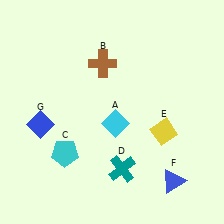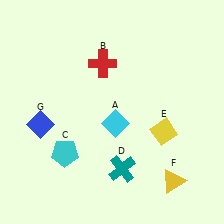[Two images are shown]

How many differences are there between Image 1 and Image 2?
There are 2 differences between the two images.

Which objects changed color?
B changed from brown to red. F changed from blue to yellow.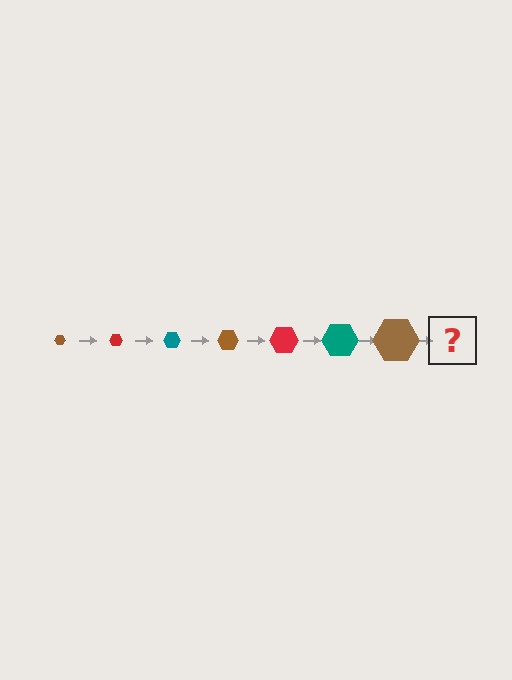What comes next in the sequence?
The next element should be a red hexagon, larger than the previous one.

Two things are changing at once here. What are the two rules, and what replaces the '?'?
The two rules are that the hexagon grows larger each step and the color cycles through brown, red, and teal. The '?' should be a red hexagon, larger than the previous one.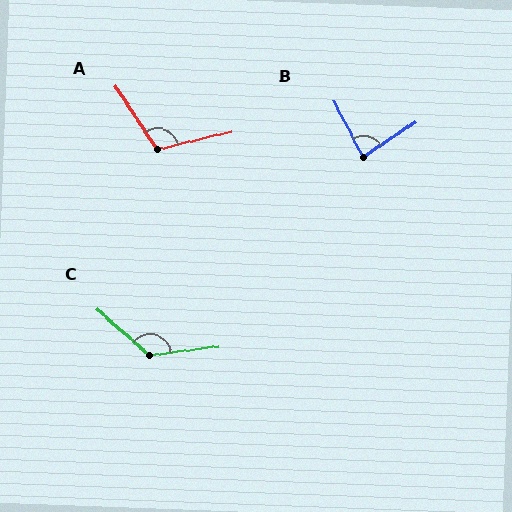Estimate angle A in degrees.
Approximately 110 degrees.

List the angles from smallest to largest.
B (83°), A (110°), C (131°).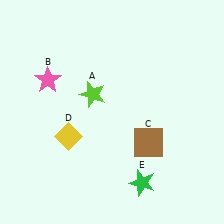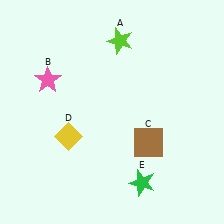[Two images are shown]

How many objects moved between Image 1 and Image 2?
1 object moved between the two images.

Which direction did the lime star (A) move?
The lime star (A) moved up.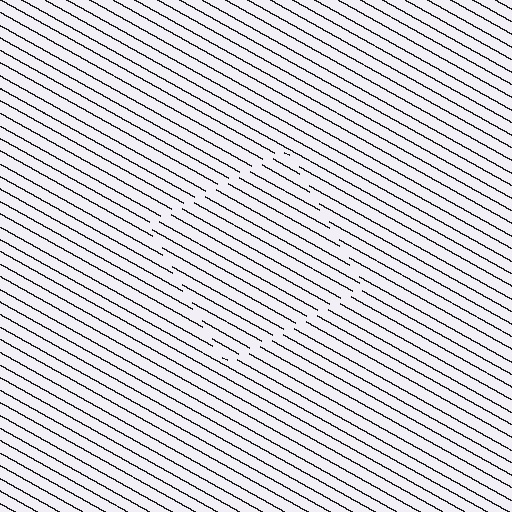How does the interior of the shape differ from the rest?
The interior of the shape contains the same grating, shifted by half a period — the contour is defined by the phase discontinuity where line-ends from the inner and outer gratings abut.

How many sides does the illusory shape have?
4 sides — the line-ends trace a square.